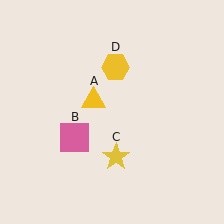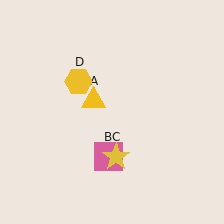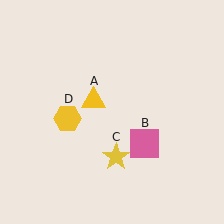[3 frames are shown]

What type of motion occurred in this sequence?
The pink square (object B), yellow hexagon (object D) rotated counterclockwise around the center of the scene.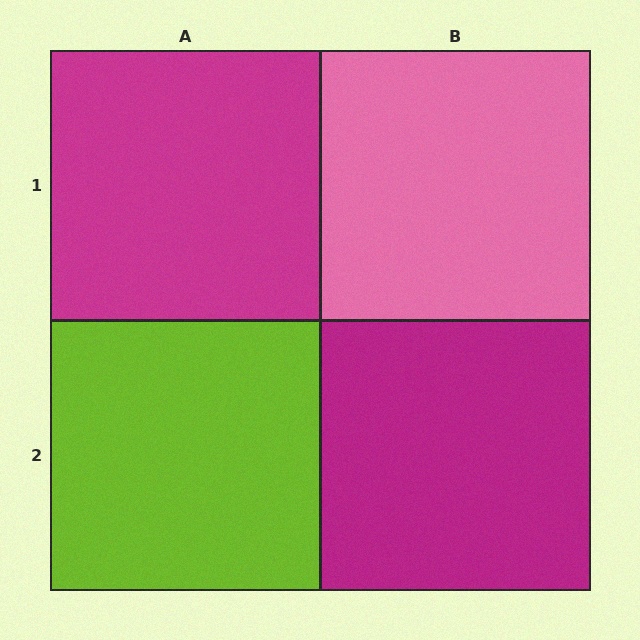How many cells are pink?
1 cell is pink.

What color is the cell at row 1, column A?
Magenta.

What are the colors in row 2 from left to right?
Lime, magenta.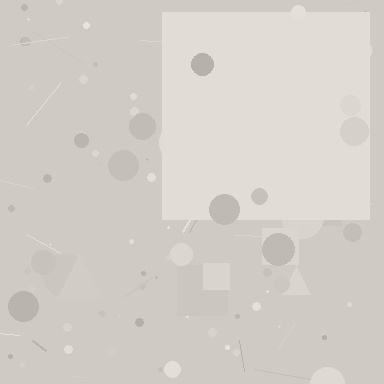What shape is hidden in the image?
A square is hidden in the image.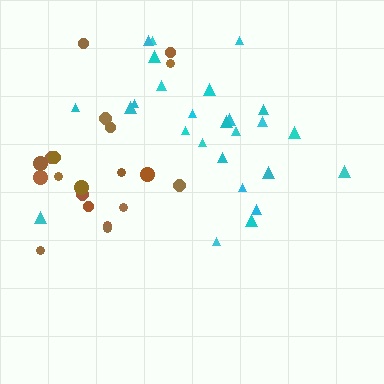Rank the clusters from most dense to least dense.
brown, cyan.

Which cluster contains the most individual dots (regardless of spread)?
Cyan (27).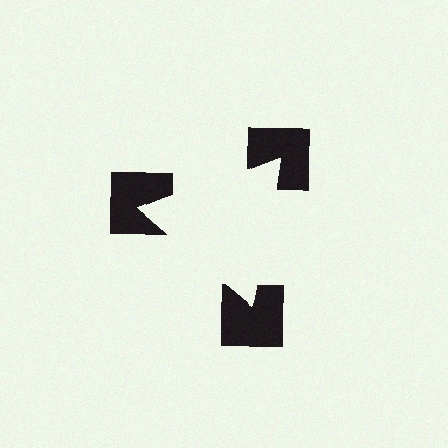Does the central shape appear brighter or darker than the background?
It typically appears slightly brighter than the background, even though no actual brightness change is drawn.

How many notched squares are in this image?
There are 3 — one at each vertex of the illusory triangle.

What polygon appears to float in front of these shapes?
An illusory triangle — its edges are inferred from the aligned wedge cuts in the notched squares, not physically drawn.